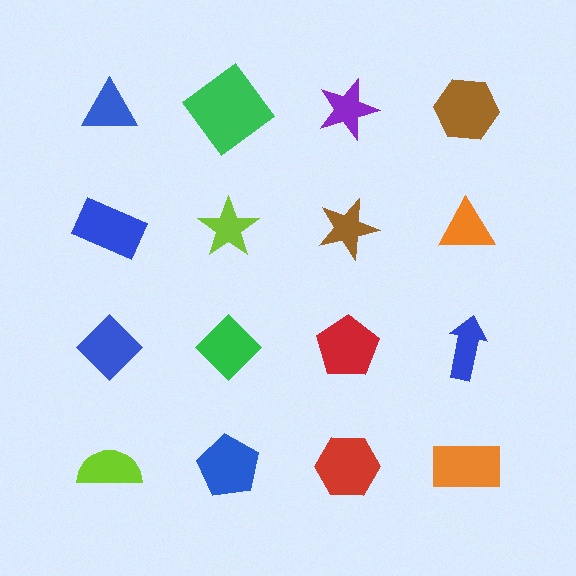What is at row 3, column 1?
A blue diamond.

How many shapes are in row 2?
4 shapes.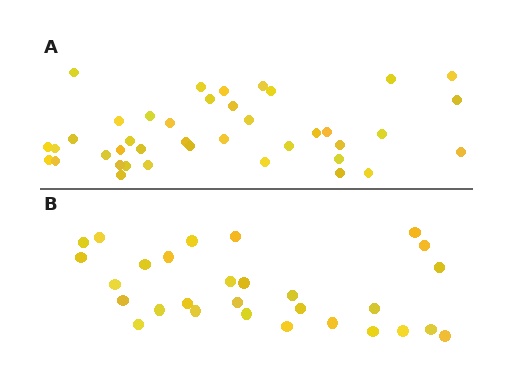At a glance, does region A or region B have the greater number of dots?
Region A (the top region) has more dots.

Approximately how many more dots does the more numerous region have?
Region A has roughly 12 or so more dots than region B.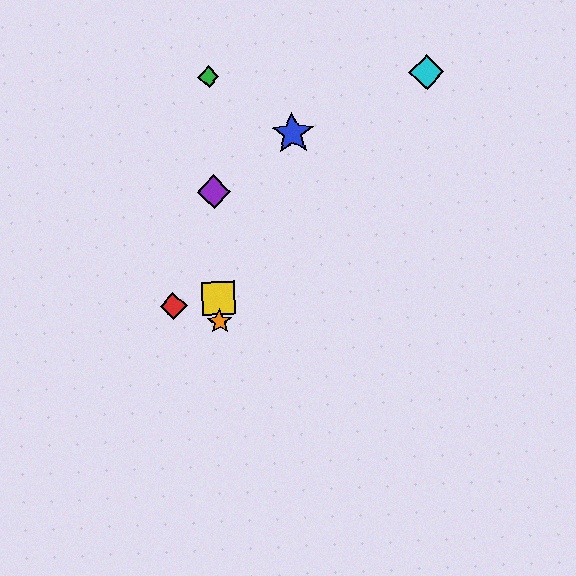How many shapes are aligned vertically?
4 shapes (the green diamond, the yellow square, the purple diamond, the orange star) are aligned vertically.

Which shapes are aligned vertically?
The green diamond, the yellow square, the purple diamond, the orange star are aligned vertically.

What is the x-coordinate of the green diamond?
The green diamond is at x≈209.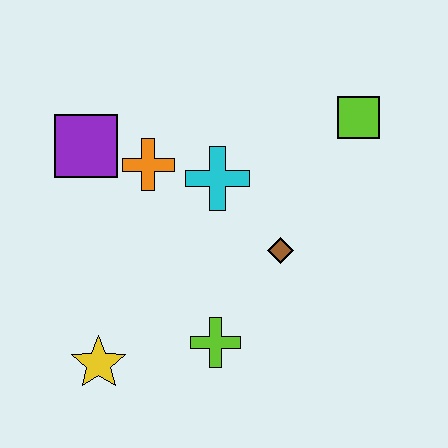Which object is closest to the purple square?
The orange cross is closest to the purple square.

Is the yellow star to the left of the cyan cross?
Yes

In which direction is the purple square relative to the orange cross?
The purple square is to the left of the orange cross.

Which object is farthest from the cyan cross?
The yellow star is farthest from the cyan cross.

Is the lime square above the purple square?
Yes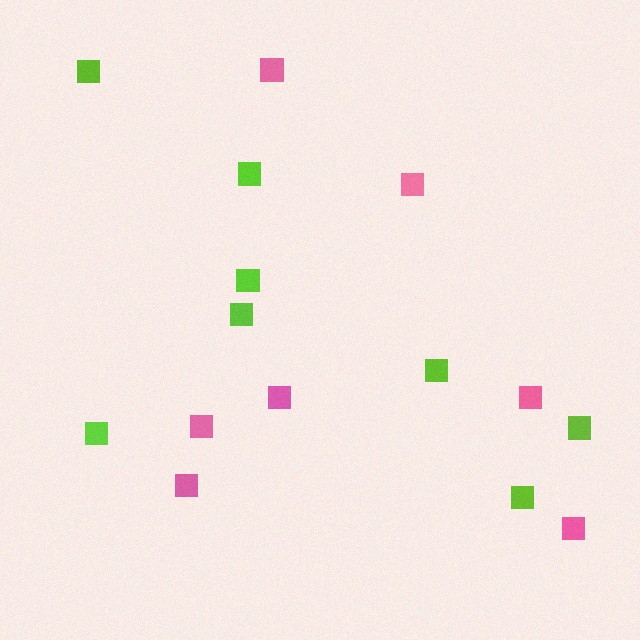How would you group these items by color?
There are 2 groups: one group of lime squares (8) and one group of pink squares (7).